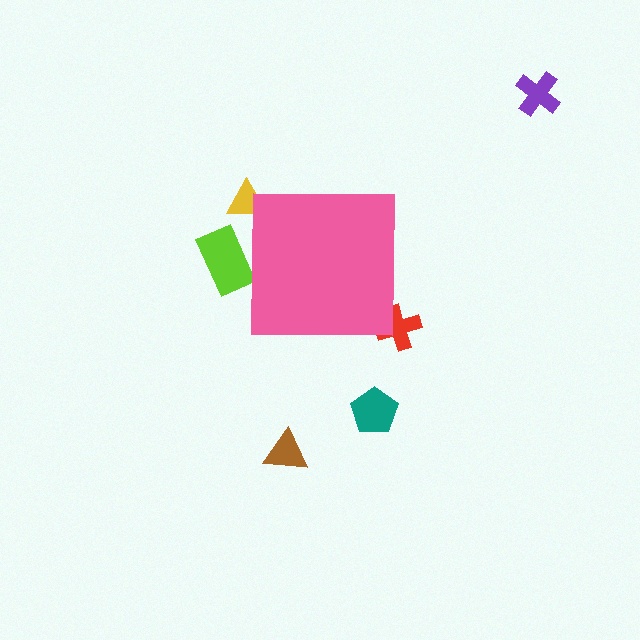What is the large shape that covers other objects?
A pink square.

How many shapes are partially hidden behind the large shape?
3 shapes are partially hidden.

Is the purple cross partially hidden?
No, the purple cross is fully visible.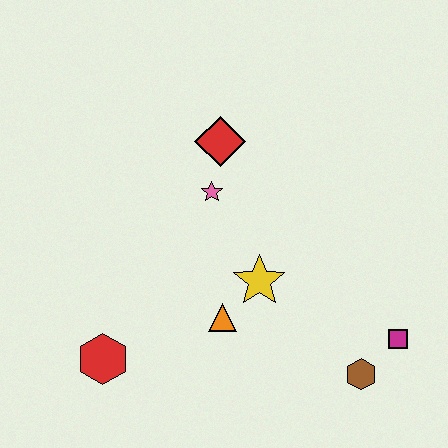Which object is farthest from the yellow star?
The red hexagon is farthest from the yellow star.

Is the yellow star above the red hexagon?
Yes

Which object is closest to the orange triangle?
The yellow star is closest to the orange triangle.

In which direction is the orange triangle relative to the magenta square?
The orange triangle is to the left of the magenta square.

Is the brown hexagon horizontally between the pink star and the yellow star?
No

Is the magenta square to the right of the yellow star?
Yes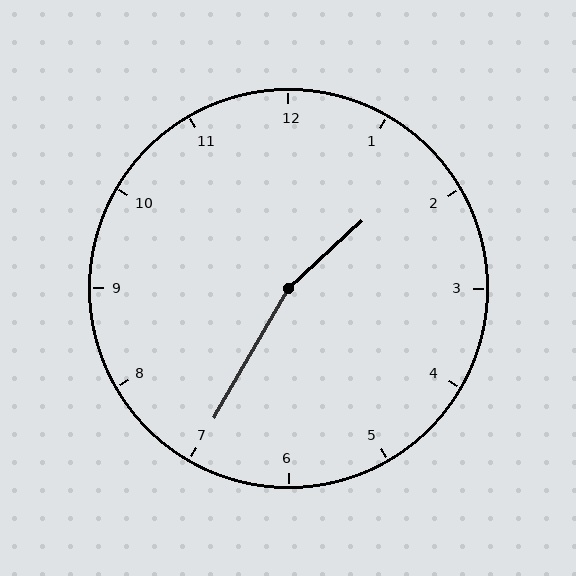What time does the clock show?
1:35.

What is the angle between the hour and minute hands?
Approximately 162 degrees.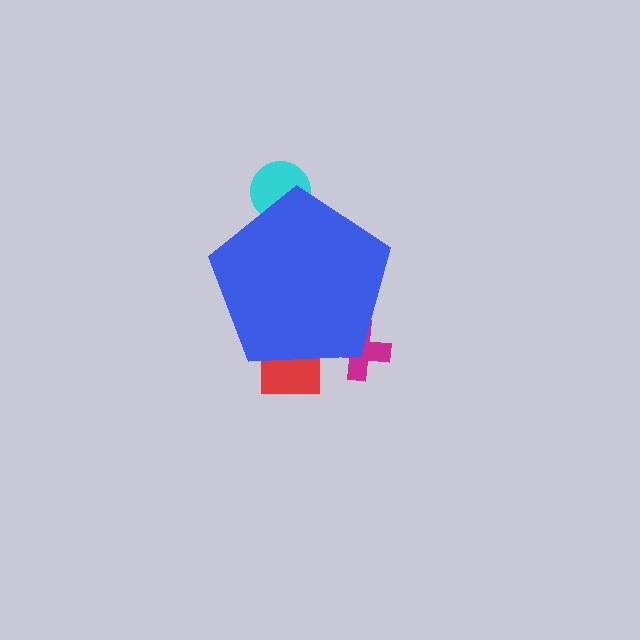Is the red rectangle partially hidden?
Yes, the red rectangle is partially hidden behind the blue pentagon.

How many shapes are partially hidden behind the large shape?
3 shapes are partially hidden.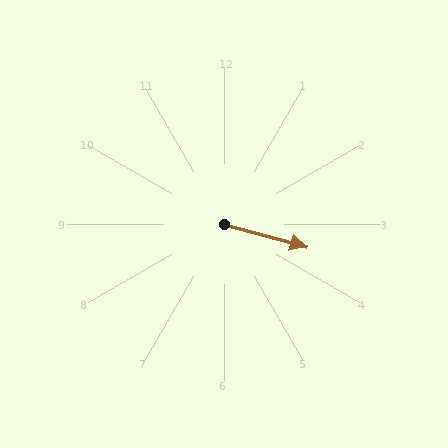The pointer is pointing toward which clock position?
Roughly 4 o'clock.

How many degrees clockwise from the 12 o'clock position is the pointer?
Approximately 105 degrees.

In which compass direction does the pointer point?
East.